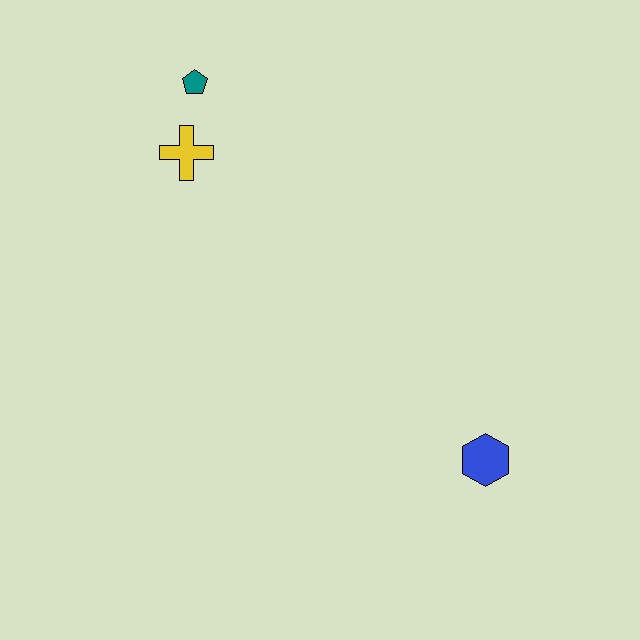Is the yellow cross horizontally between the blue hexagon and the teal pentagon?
No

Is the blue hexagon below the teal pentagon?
Yes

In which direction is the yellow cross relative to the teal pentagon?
The yellow cross is below the teal pentagon.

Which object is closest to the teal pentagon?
The yellow cross is closest to the teal pentagon.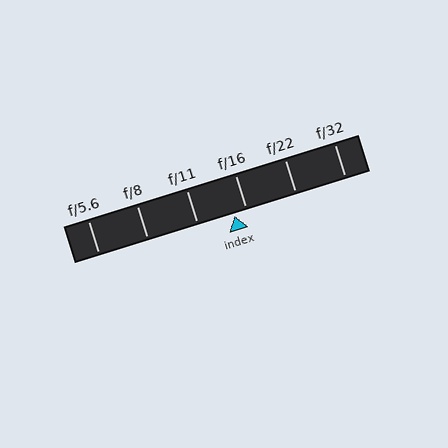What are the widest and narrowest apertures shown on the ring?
The widest aperture shown is f/5.6 and the narrowest is f/32.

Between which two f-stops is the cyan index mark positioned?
The index mark is between f/11 and f/16.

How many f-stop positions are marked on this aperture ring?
There are 6 f-stop positions marked.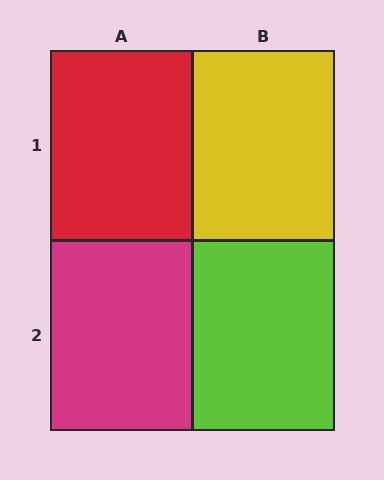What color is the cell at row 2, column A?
Magenta.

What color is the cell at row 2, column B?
Lime.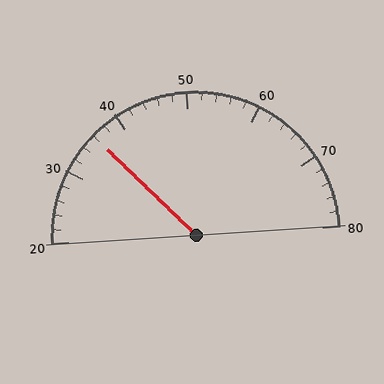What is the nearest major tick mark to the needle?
The nearest major tick mark is 40.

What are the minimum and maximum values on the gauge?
The gauge ranges from 20 to 80.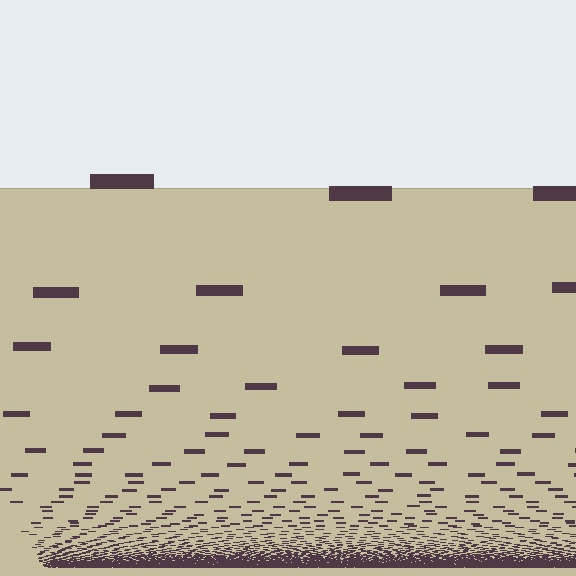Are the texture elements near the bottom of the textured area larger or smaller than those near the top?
Smaller. The gradient is inverted — elements near the bottom are smaller and denser.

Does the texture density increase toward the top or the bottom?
Density increases toward the bottom.